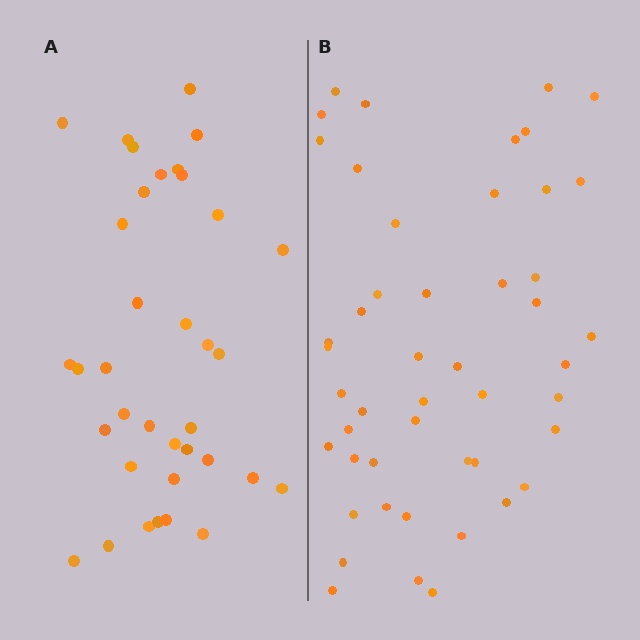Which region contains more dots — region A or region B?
Region B (the right region) has more dots.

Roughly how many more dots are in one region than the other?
Region B has roughly 12 or so more dots than region A.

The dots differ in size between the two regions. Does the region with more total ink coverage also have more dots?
No. Region A has more total ink coverage because its dots are larger, but region B actually contains more individual dots. Total area can be misleading — the number of items is what matters here.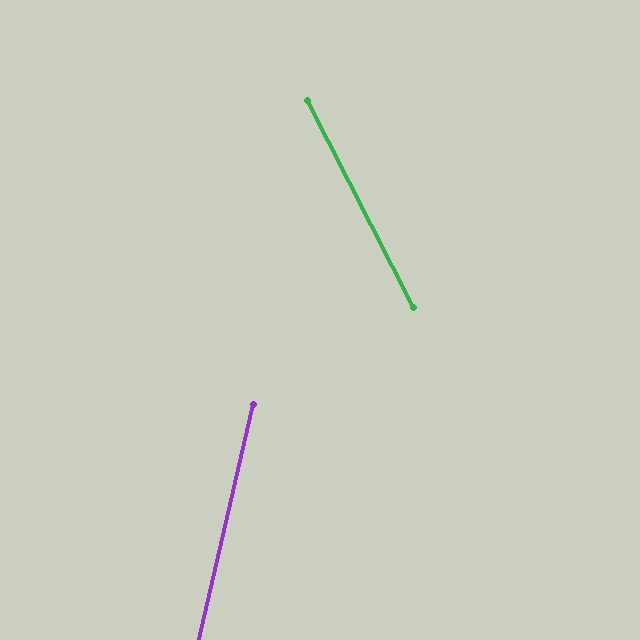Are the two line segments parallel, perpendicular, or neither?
Neither parallel nor perpendicular — they differ by about 40°.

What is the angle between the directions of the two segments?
Approximately 40 degrees.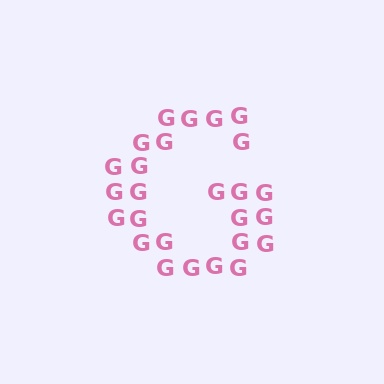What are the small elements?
The small elements are letter G's.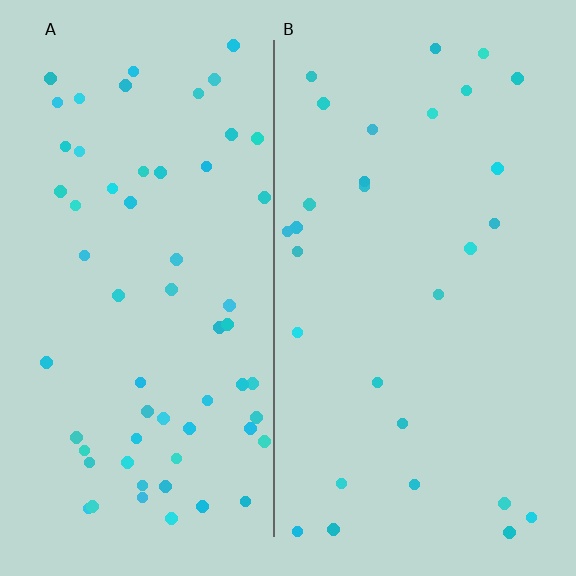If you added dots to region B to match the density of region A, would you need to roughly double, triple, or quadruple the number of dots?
Approximately double.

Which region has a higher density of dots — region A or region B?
A (the left).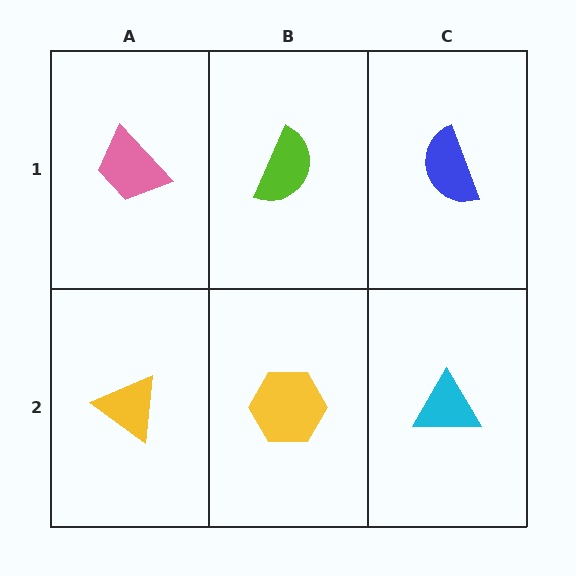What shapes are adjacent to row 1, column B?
A yellow hexagon (row 2, column B), a pink trapezoid (row 1, column A), a blue semicircle (row 1, column C).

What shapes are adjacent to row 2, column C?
A blue semicircle (row 1, column C), a yellow hexagon (row 2, column B).